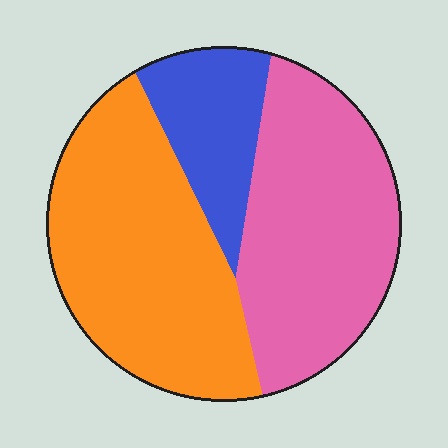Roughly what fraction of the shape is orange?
Orange covers 44% of the shape.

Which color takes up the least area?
Blue, at roughly 15%.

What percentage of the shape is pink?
Pink covers 40% of the shape.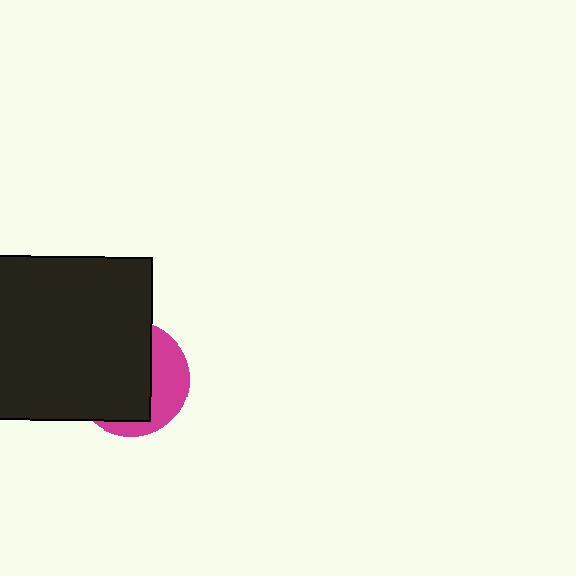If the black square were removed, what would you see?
You would see the complete magenta circle.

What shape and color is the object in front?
The object in front is a black square.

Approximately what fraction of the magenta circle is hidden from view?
Roughly 65% of the magenta circle is hidden behind the black square.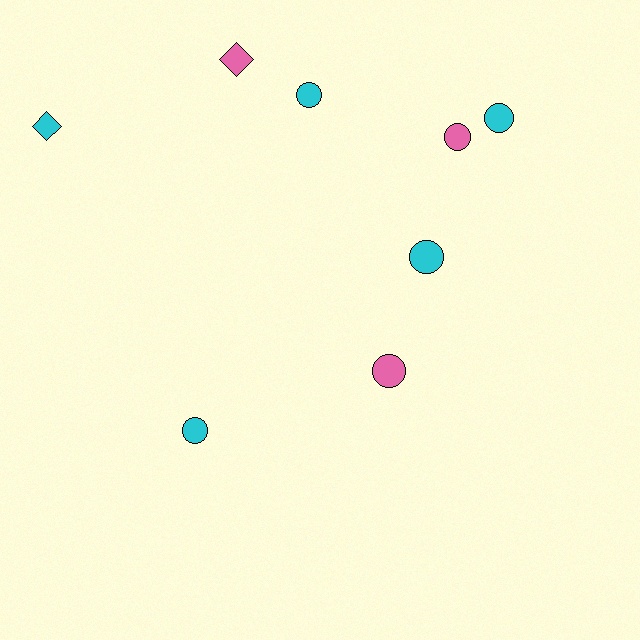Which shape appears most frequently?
Circle, with 6 objects.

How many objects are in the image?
There are 8 objects.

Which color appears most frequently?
Cyan, with 5 objects.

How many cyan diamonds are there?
There is 1 cyan diamond.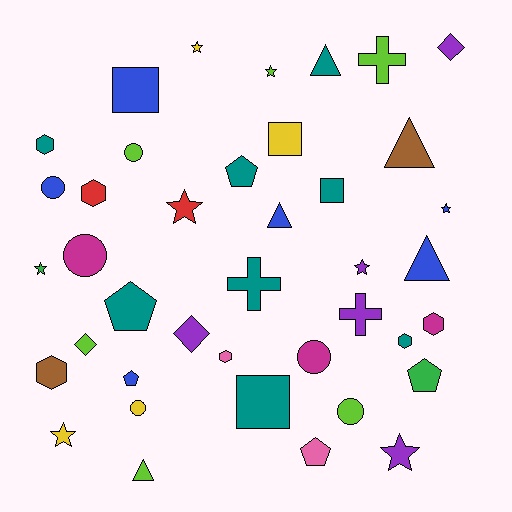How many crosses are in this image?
There are 3 crosses.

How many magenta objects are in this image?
There are 3 magenta objects.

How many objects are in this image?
There are 40 objects.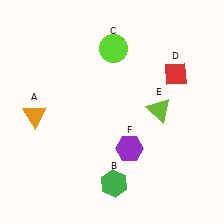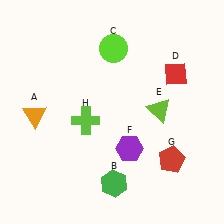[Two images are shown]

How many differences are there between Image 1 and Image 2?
There are 2 differences between the two images.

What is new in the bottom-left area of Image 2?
A lime cross (H) was added in the bottom-left area of Image 2.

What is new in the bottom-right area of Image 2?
A red pentagon (G) was added in the bottom-right area of Image 2.